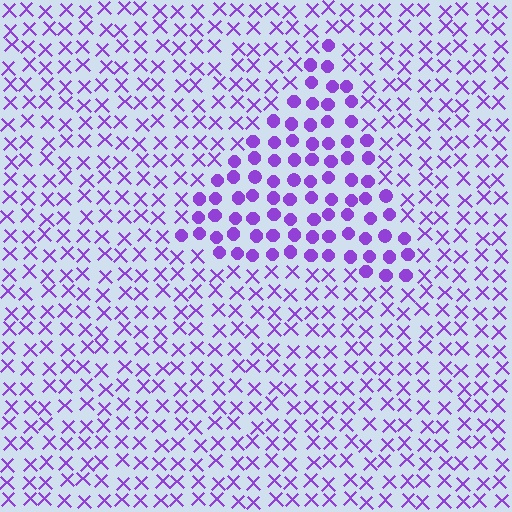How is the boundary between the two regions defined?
The boundary is defined by a change in element shape: circles inside vs. X marks outside. All elements share the same color and spacing.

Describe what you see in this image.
The image is filled with small purple elements arranged in a uniform grid. A triangle-shaped region contains circles, while the surrounding area contains X marks. The boundary is defined purely by the change in element shape.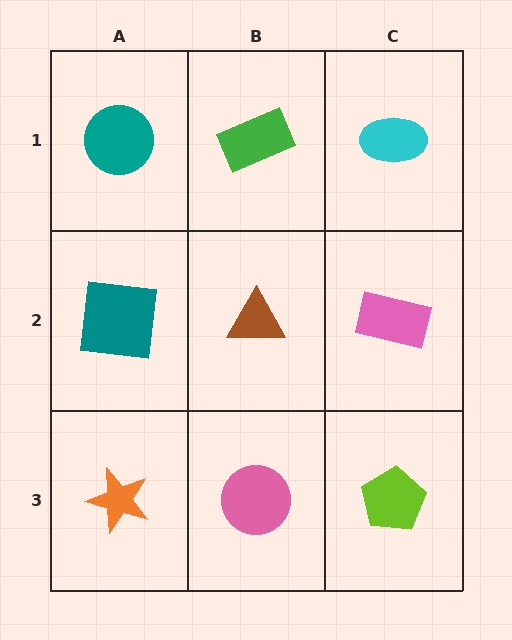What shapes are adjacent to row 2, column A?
A teal circle (row 1, column A), an orange star (row 3, column A), a brown triangle (row 2, column B).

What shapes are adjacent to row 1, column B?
A brown triangle (row 2, column B), a teal circle (row 1, column A), a cyan ellipse (row 1, column C).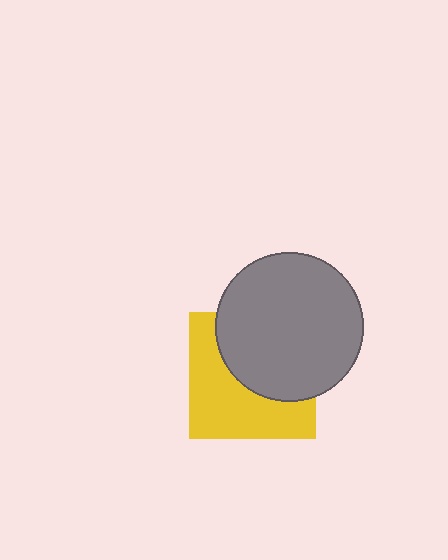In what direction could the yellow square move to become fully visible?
The yellow square could move toward the lower-left. That would shift it out from behind the gray circle entirely.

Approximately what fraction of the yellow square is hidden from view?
Roughly 49% of the yellow square is hidden behind the gray circle.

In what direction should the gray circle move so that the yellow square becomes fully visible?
The gray circle should move toward the upper-right. That is the shortest direction to clear the overlap and leave the yellow square fully visible.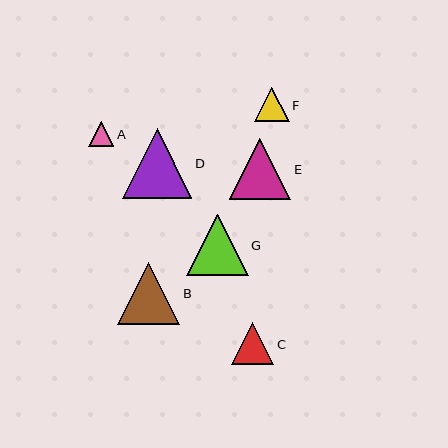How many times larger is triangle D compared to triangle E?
Triangle D is approximately 1.1 times the size of triangle E.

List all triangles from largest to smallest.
From largest to smallest: D, B, G, E, C, F, A.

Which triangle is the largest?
Triangle D is the largest with a size of approximately 69 pixels.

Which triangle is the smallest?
Triangle A is the smallest with a size of approximately 25 pixels.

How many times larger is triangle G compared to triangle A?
Triangle G is approximately 2.5 times the size of triangle A.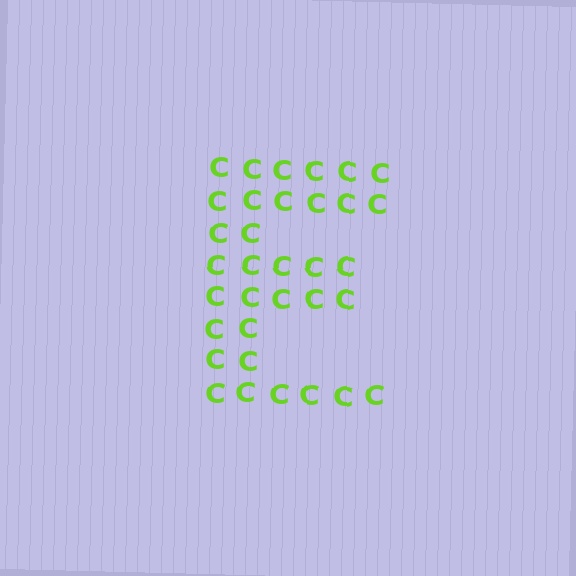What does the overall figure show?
The overall figure shows the letter E.